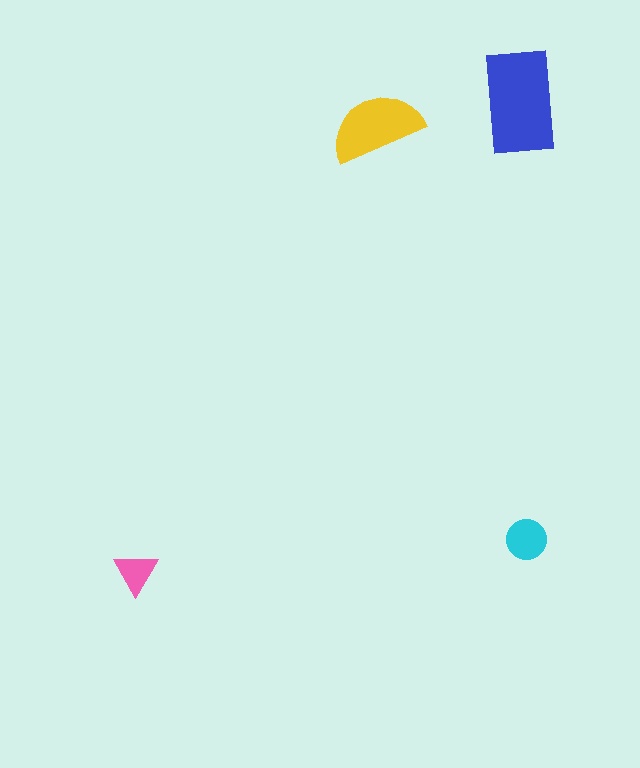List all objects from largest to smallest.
The blue rectangle, the yellow semicircle, the cyan circle, the pink triangle.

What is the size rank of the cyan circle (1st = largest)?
3rd.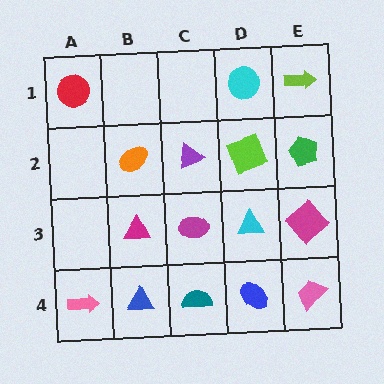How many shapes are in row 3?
4 shapes.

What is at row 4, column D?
A blue ellipse.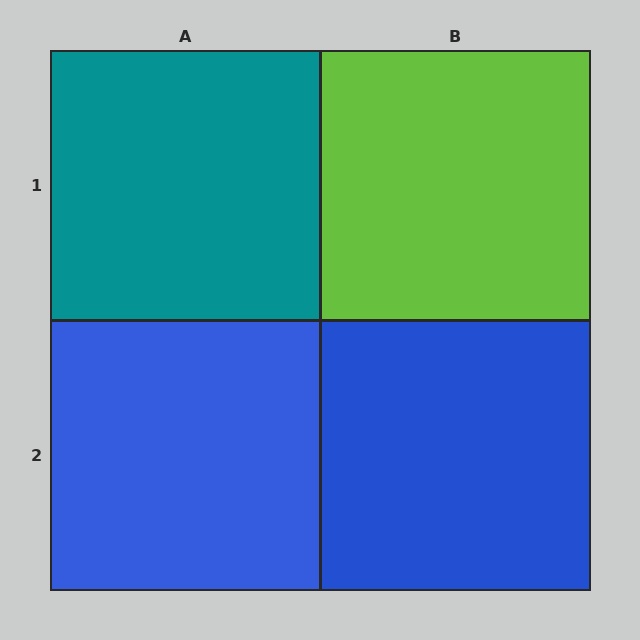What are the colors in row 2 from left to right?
Blue, blue.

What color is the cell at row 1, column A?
Teal.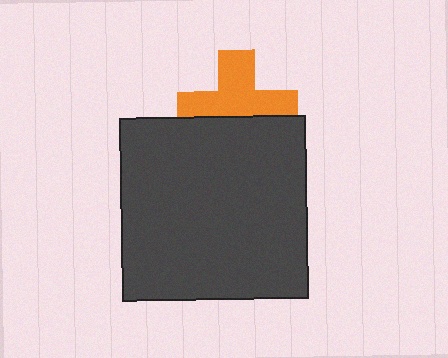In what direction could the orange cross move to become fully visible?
The orange cross could move up. That would shift it out from behind the dark gray rectangle entirely.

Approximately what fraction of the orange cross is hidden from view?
Roughly 40% of the orange cross is hidden behind the dark gray rectangle.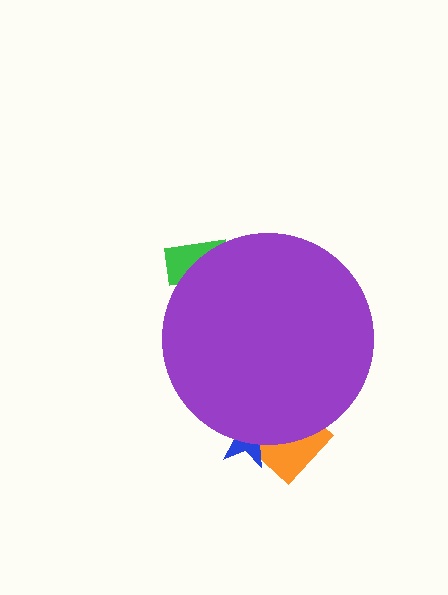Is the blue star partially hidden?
Yes, the blue star is partially hidden behind the purple circle.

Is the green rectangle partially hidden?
Yes, the green rectangle is partially hidden behind the purple circle.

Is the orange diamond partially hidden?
Yes, the orange diamond is partially hidden behind the purple circle.